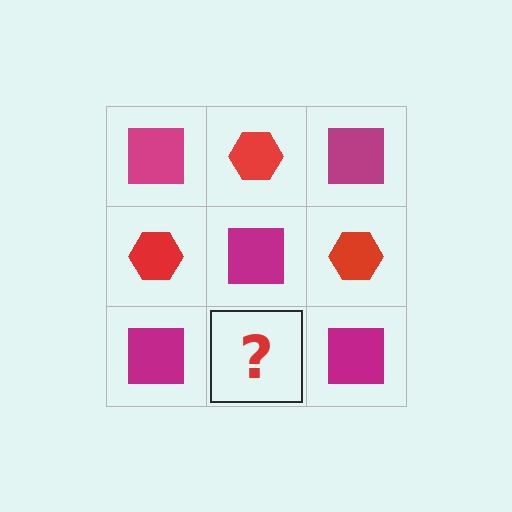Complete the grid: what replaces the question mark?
The question mark should be replaced with a red hexagon.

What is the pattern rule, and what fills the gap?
The rule is that it alternates magenta square and red hexagon in a checkerboard pattern. The gap should be filled with a red hexagon.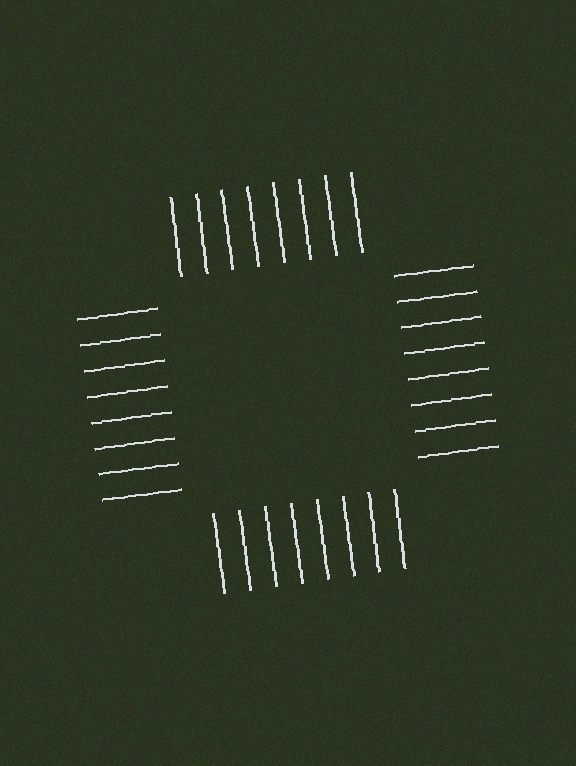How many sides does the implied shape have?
4 sides — the line-ends trace a square.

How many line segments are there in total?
32 — 8 along each of the 4 edges.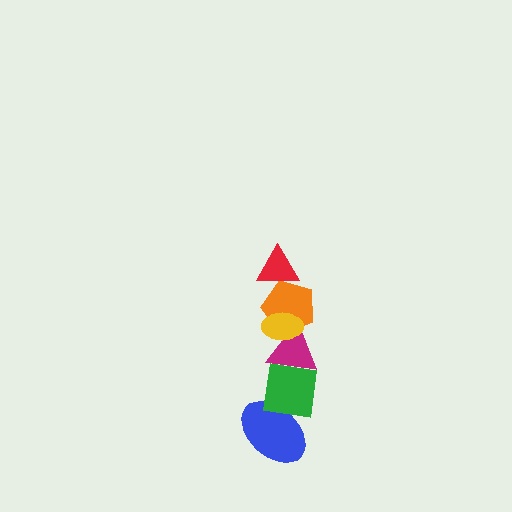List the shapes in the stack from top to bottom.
From top to bottom: the red triangle, the yellow ellipse, the orange pentagon, the magenta triangle, the green square, the blue ellipse.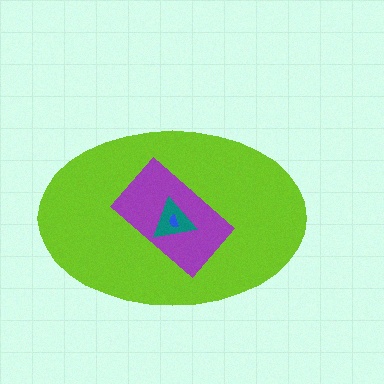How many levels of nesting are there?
4.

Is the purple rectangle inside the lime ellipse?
Yes.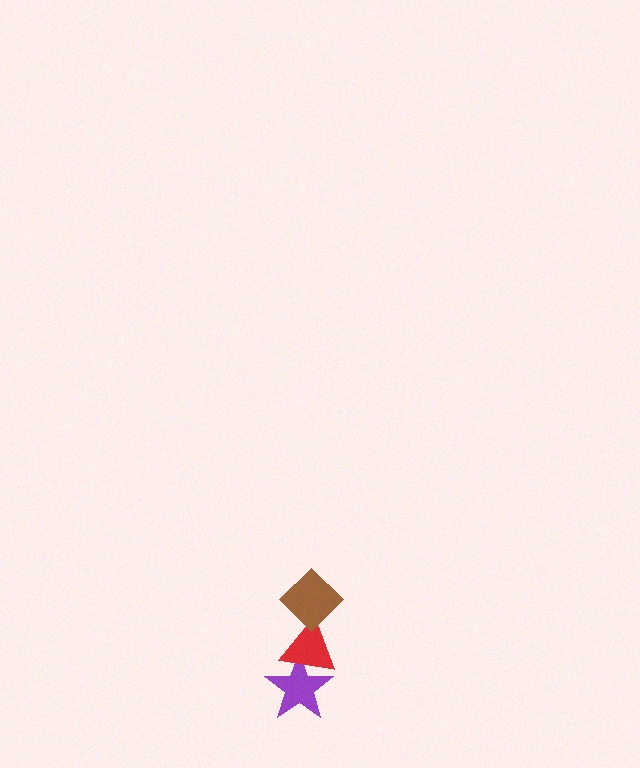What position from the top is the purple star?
The purple star is 3rd from the top.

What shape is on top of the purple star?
The red triangle is on top of the purple star.